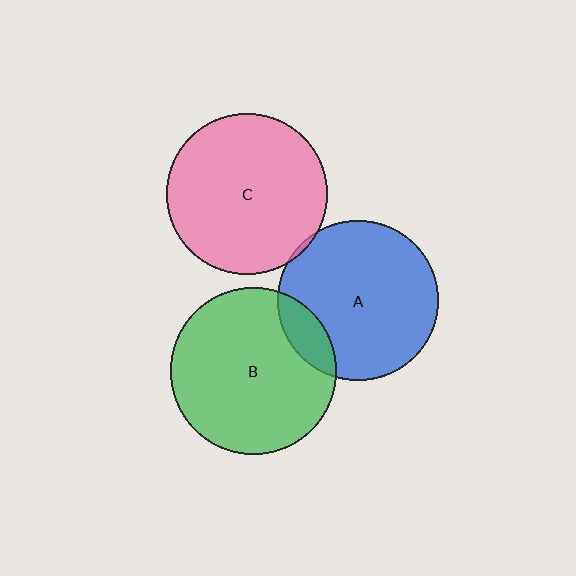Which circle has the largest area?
Circle B (green).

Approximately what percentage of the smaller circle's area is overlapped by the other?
Approximately 5%.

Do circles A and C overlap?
Yes.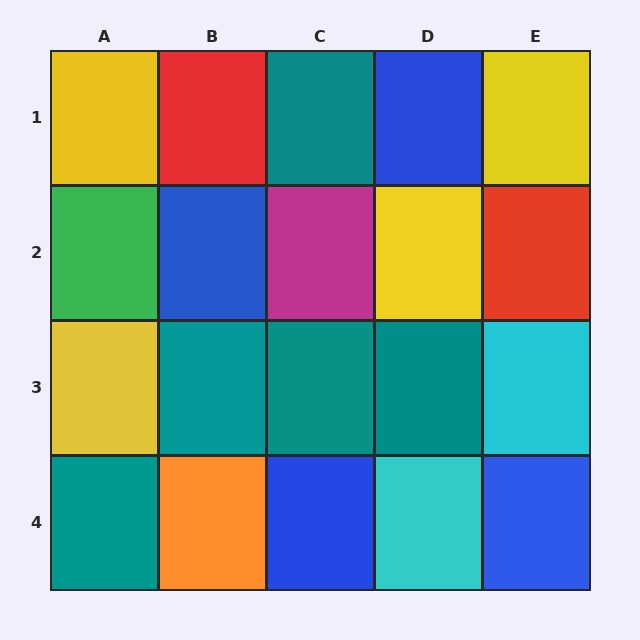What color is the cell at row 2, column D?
Yellow.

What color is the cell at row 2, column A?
Green.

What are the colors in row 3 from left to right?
Yellow, teal, teal, teal, cyan.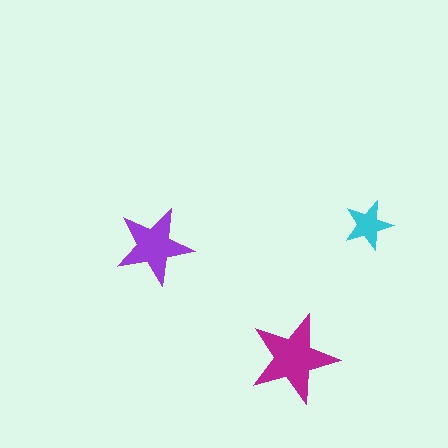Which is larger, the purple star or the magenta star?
The magenta one.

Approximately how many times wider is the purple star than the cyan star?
About 1.5 times wider.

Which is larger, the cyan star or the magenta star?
The magenta one.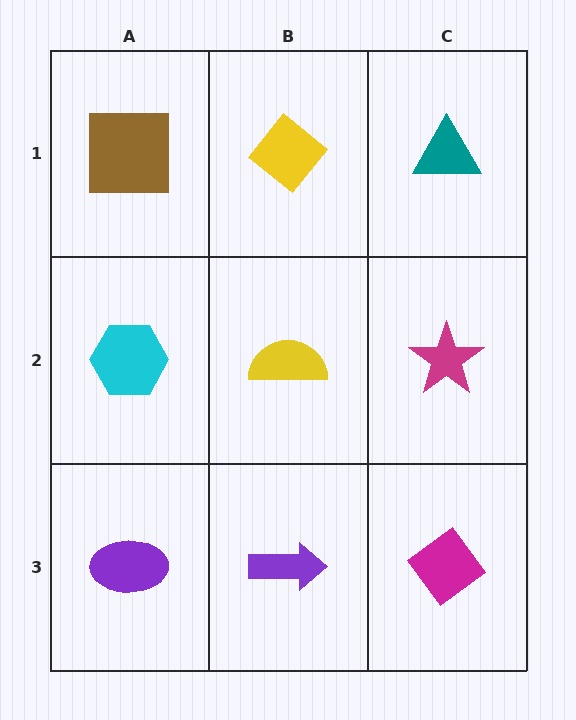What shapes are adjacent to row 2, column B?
A yellow diamond (row 1, column B), a purple arrow (row 3, column B), a cyan hexagon (row 2, column A), a magenta star (row 2, column C).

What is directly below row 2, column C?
A magenta diamond.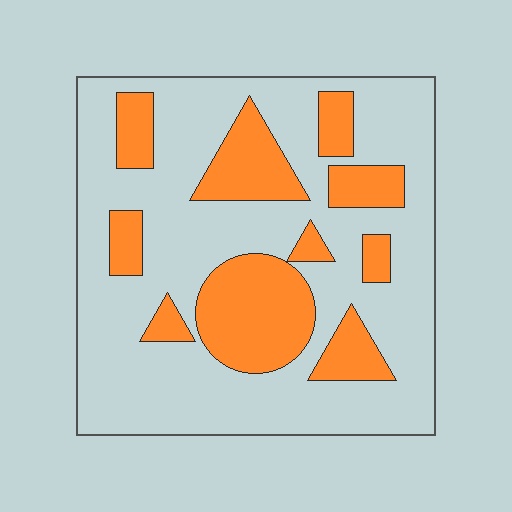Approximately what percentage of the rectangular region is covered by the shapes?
Approximately 30%.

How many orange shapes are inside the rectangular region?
10.